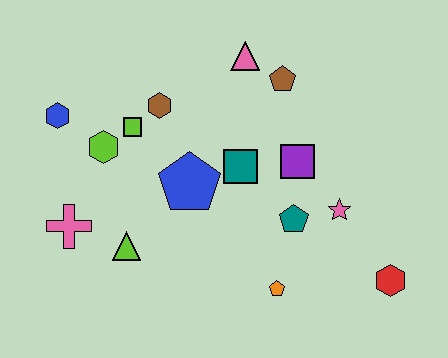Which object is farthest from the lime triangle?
The red hexagon is farthest from the lime triangle.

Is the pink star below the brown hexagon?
Yes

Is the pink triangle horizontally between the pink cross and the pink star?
Yes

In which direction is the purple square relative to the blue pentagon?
The purple square is to the right of the blue pentagon.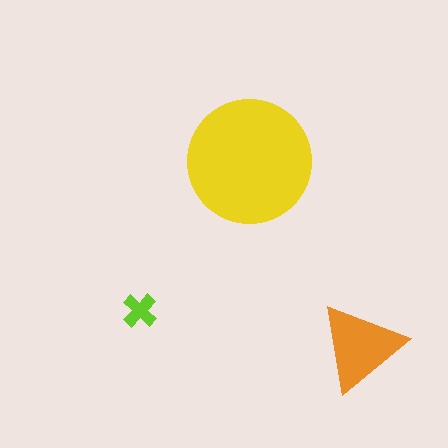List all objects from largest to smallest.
The yellow circle, the orange triangle, the lime cross.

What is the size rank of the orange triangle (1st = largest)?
2nd.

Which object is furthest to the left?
The lime cross is leftmost.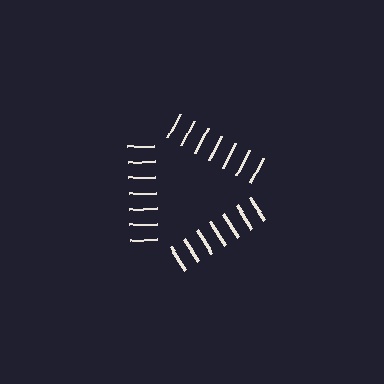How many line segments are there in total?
21 — 7 along each of the 3 edges.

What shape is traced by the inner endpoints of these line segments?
An illusory triangle — the line segments terminate on its edges but no continuous stroke is drawn.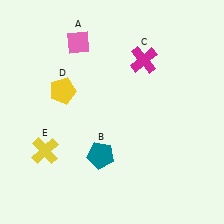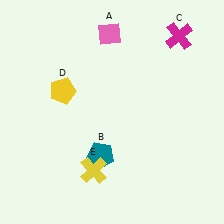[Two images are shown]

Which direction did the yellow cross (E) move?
The yellow cross (E) moved right.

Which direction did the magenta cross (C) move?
The magenta cross (C) moved right.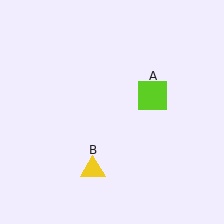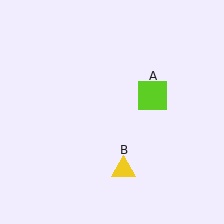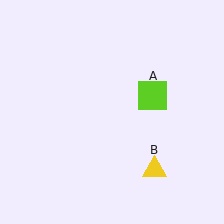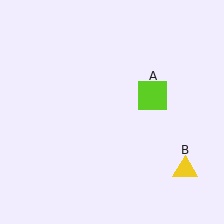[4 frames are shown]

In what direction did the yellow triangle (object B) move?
The yellow triangle (object B) moved right.